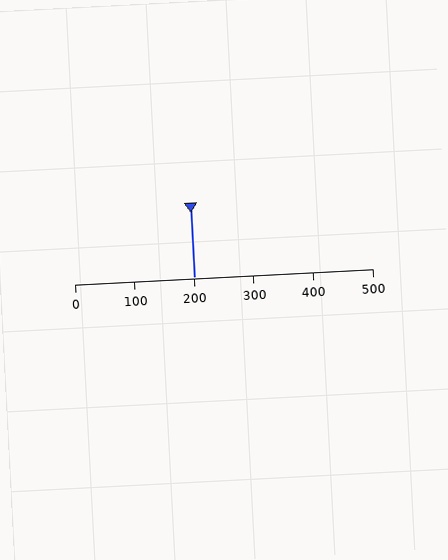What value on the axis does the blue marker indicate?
The marker indicates approximately 200.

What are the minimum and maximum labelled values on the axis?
The axis runs from 0 to 500.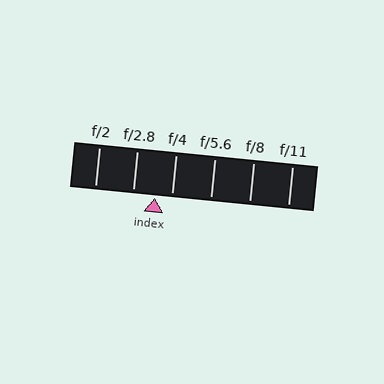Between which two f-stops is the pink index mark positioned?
The index mark is between f/2.8 and f/4.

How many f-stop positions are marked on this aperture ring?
There are 6 f-stop positions marked.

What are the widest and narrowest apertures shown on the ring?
The widest aperture shown is f/2 and the narrowest is f/11.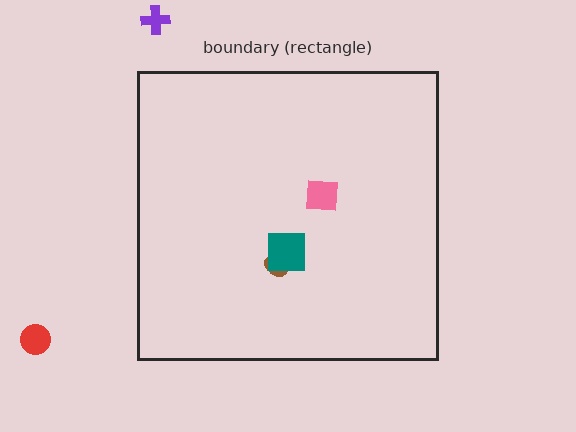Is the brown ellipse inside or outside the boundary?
Inside.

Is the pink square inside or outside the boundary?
Inside.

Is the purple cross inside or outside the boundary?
Outside.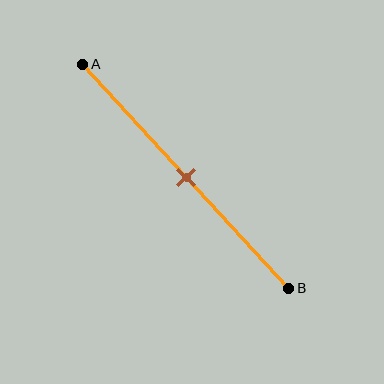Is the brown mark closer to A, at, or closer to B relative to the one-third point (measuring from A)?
The brown mark is closer to point B than the one-third point of segment AB.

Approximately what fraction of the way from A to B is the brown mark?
The brown mark is approximately 50% of the way from A to B.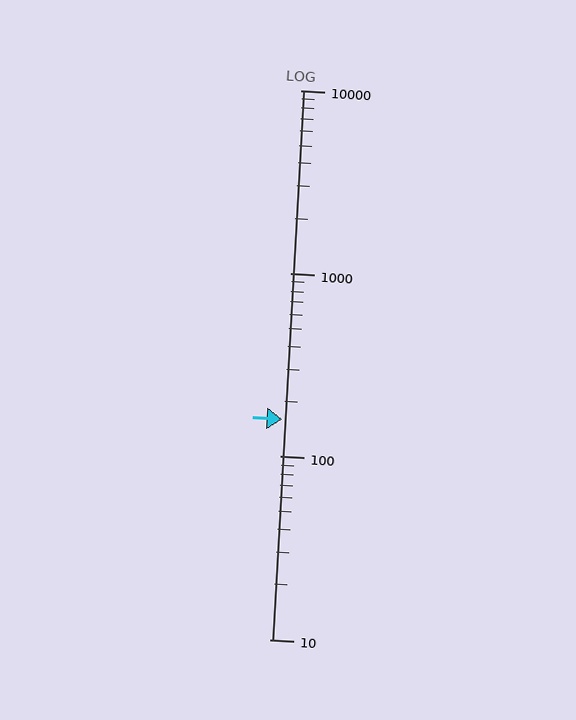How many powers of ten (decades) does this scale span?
The scale spans 3 decades, from 10 to 10000.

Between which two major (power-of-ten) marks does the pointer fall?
The pointer is between 100 and 1000.